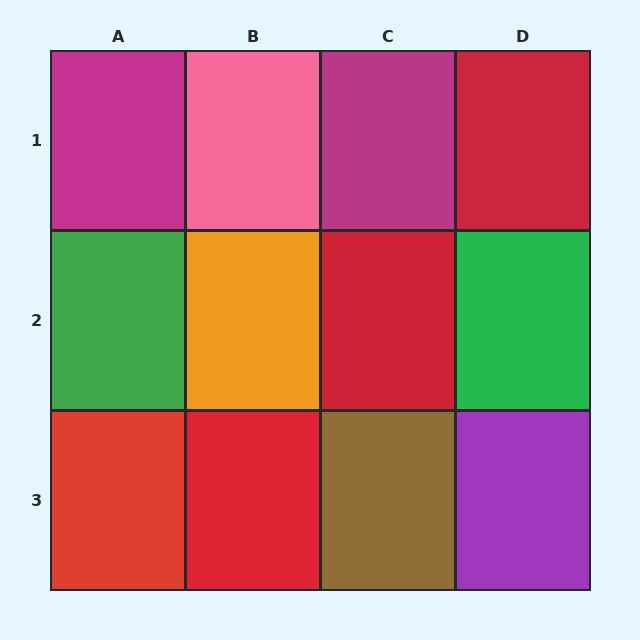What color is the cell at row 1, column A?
Magenta.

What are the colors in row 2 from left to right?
Green, orange, red, green.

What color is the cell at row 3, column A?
Red.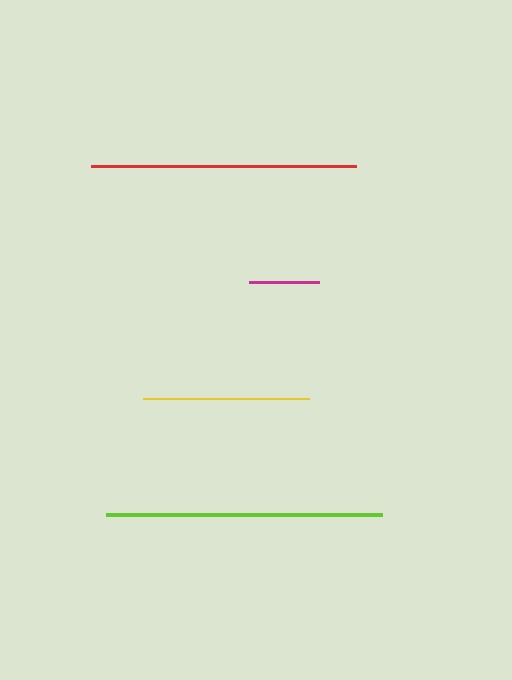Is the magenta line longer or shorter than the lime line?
The lime line is longer than the magenta line.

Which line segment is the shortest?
The magenta line is the shortest at approximately 70 pixels.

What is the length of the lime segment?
The lime segment is approximately 276 pixels long.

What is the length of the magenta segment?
The magenta segment is approximately 70 pixels long.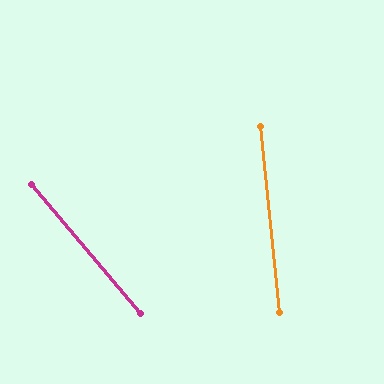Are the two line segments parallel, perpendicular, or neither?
Neither parallel nor perpendicular — they differ by about 34°.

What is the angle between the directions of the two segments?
Approximately 34 degrees.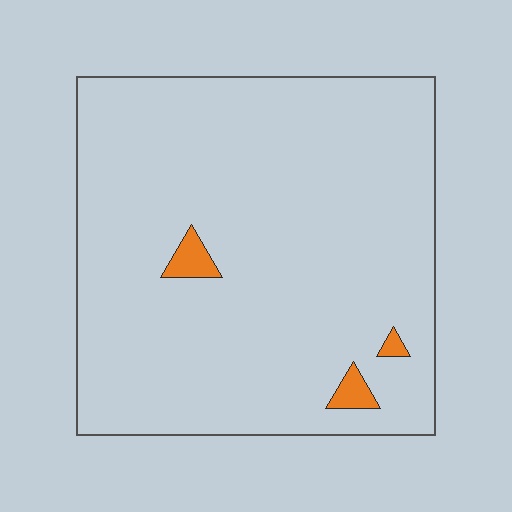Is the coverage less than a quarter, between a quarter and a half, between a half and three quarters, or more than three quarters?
Less than a quarter.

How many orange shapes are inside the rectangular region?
3.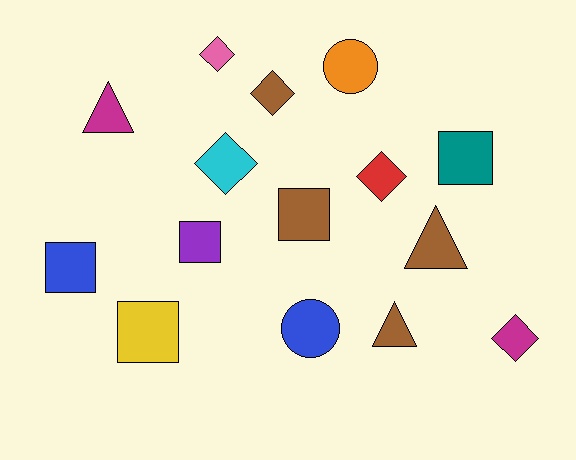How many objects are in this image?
There are 15 objects.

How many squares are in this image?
There are 5 squares.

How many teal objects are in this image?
There is 1 teal object.